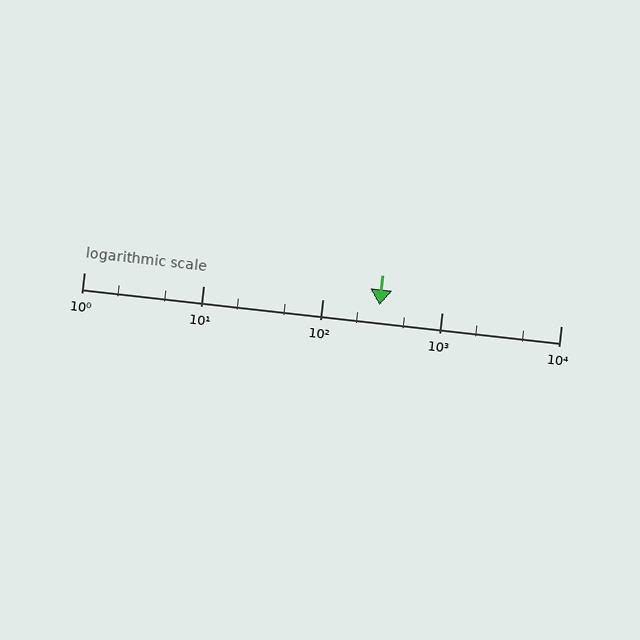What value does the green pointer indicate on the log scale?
The pointer indicates approximately 300.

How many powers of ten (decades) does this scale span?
The scale spans 4 decades, from 1 to 10000.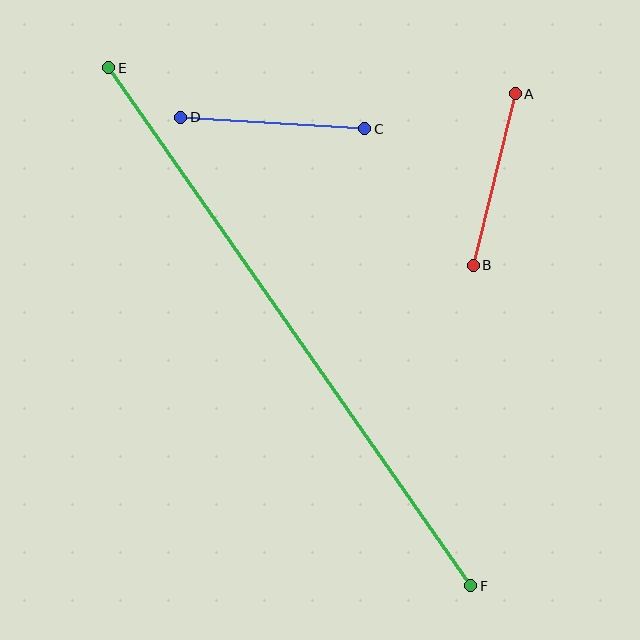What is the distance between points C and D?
The distance is approximately 184 pixels.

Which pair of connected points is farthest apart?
Points E and F are farthest apart.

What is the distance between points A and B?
The distance is approximately 176 pixels.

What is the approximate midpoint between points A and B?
The midpoint is at approximately (494, 180) pixels.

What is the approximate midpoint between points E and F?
The midpoint is at approximately (290, 327) pixels.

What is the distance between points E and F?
The distance is approximately 632 pixels.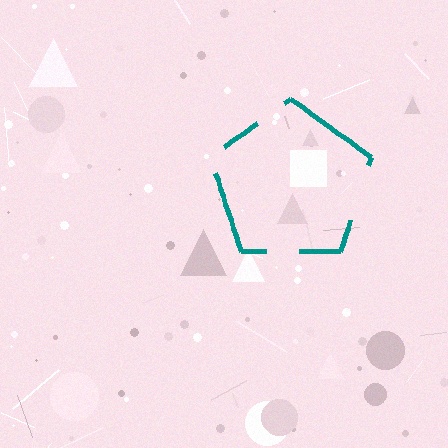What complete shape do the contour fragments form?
The contour fragments form a pentagon.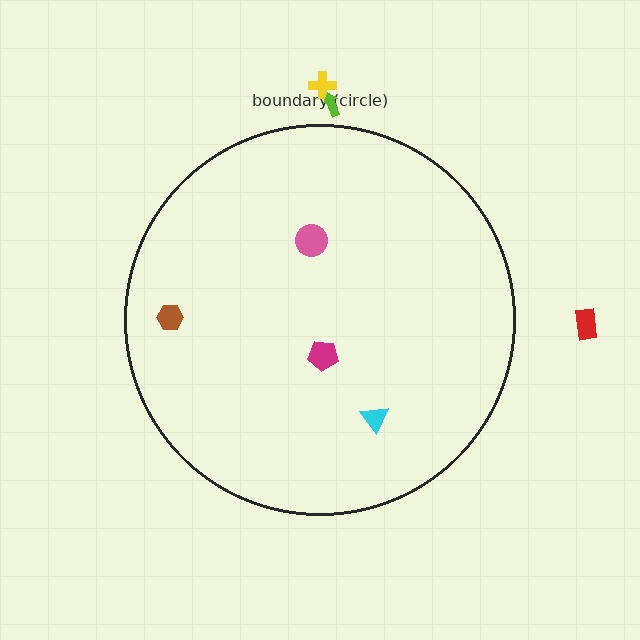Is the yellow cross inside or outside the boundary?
Outside.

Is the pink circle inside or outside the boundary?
Inside.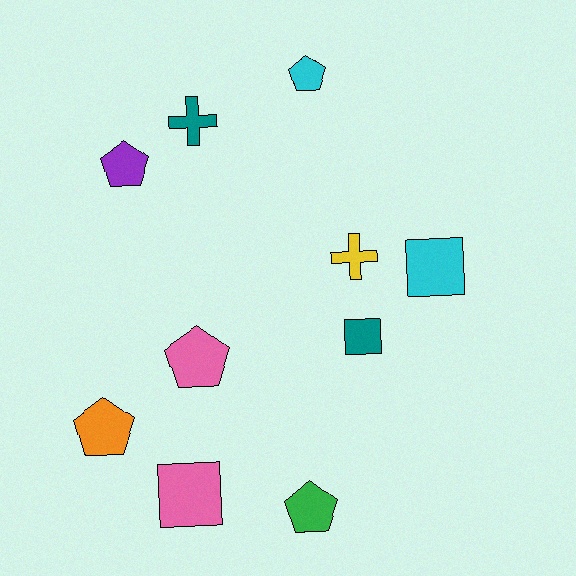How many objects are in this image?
There are 10 objects.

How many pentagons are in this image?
There are 5 pentagons.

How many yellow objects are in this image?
There is 1 yellow object.